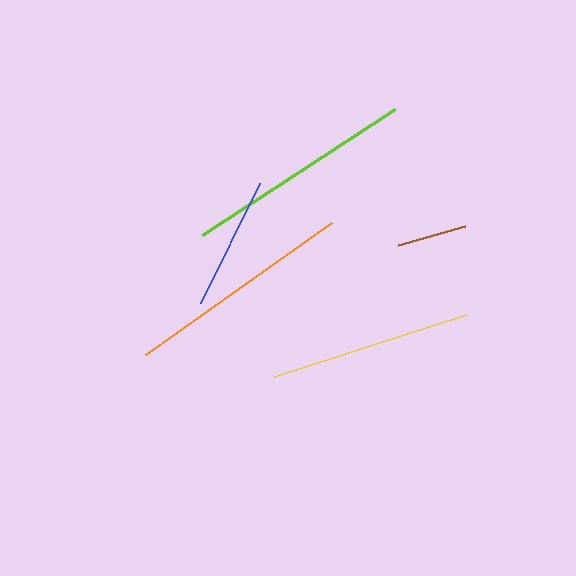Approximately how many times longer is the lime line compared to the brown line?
The lime line is approximately 3.3 times the length of the brown line.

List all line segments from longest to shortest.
From longest to shortest: lime, orange, yellow, blue, brown.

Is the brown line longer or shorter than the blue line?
The blue line is longer than the brown line.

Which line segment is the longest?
The lime line is the longest at approximately 230 pixels.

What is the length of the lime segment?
The lime segment is approximately 230 pixels long.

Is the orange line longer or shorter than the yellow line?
The orange line is longer than the yellow line.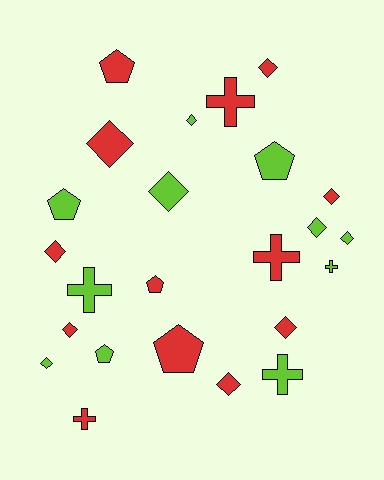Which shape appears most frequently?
Diamond, with 12 objects.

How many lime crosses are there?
There are 3 lime crosses.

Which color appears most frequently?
Red, with 13 objects.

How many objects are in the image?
There are 24 objects.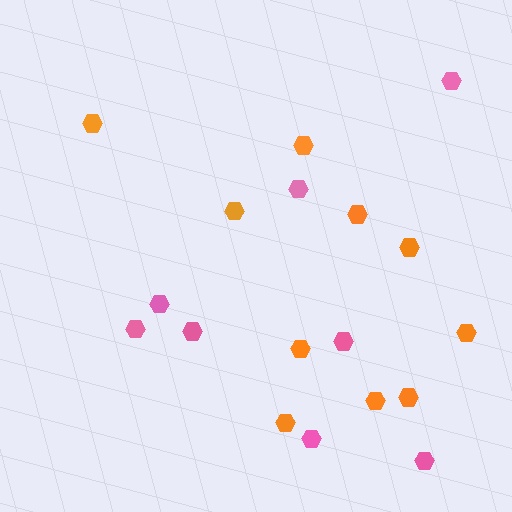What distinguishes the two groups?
There are 2 groups: one group of pink hexagons (8) and one group of orange hexagons (10).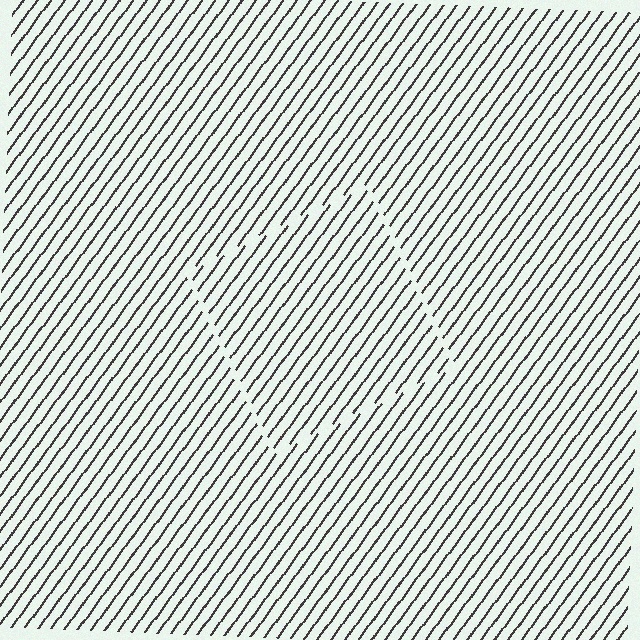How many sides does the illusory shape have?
4 sides — the line-ends trace a square.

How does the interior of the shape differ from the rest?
The interior of the shape contains the same grating, shifted by half a period — the contour is defined by the phase discontinuity where line-ends from the inner and outer gratings abut.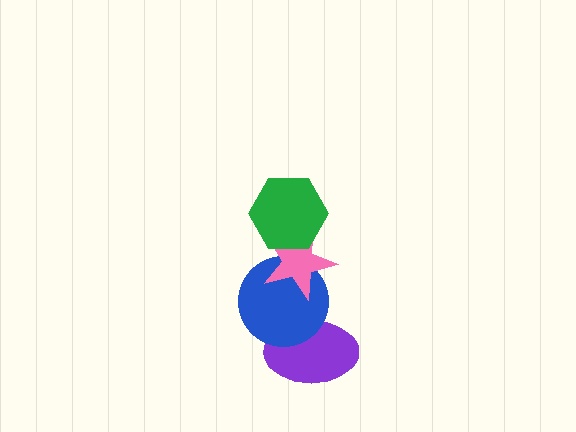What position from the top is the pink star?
The pink star is 2nd from the top.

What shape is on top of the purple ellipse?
The blue circle is on top of the purple ellipse.